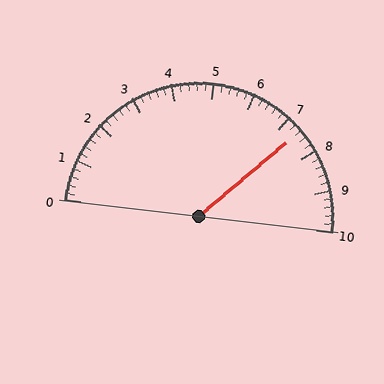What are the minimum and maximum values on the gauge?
The gauge ranges from 0 to 10.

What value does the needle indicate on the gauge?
The needle indicates approximately 7.4.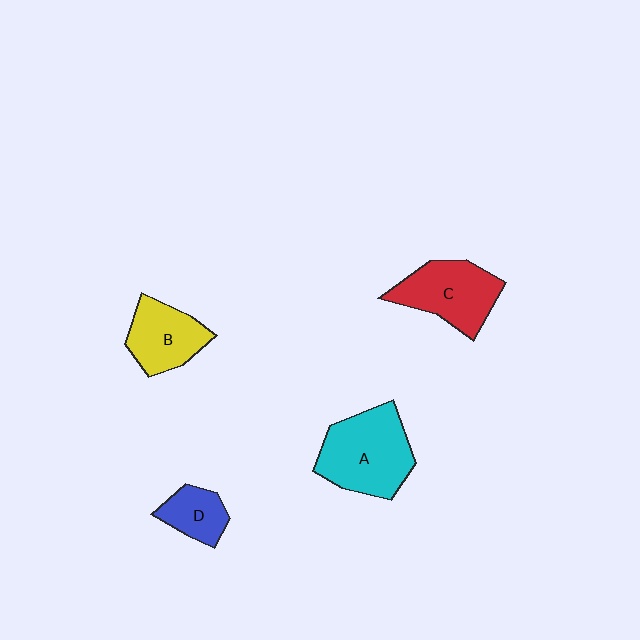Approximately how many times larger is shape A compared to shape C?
Approximately 1.2 times.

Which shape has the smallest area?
Shape D (blue).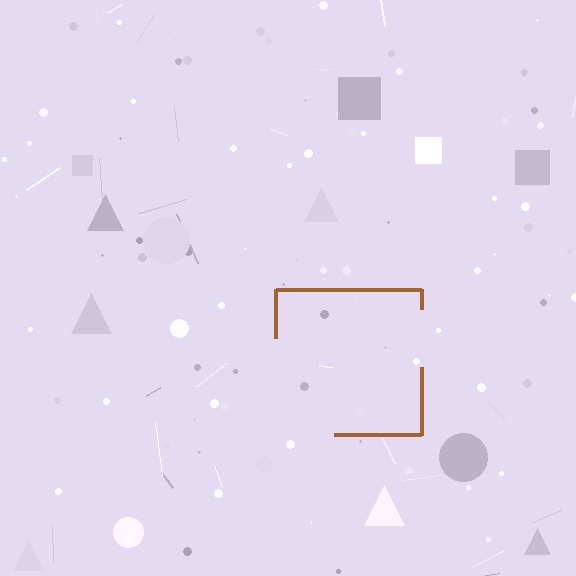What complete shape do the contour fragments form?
The contour fragments form a square.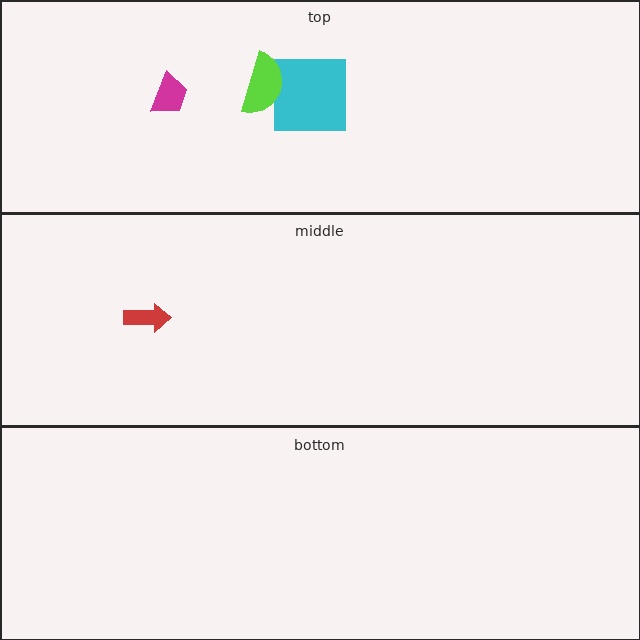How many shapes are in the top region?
3.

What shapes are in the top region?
The cyan square, the magenta trapezoid, the lime semicircle.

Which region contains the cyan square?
The top region.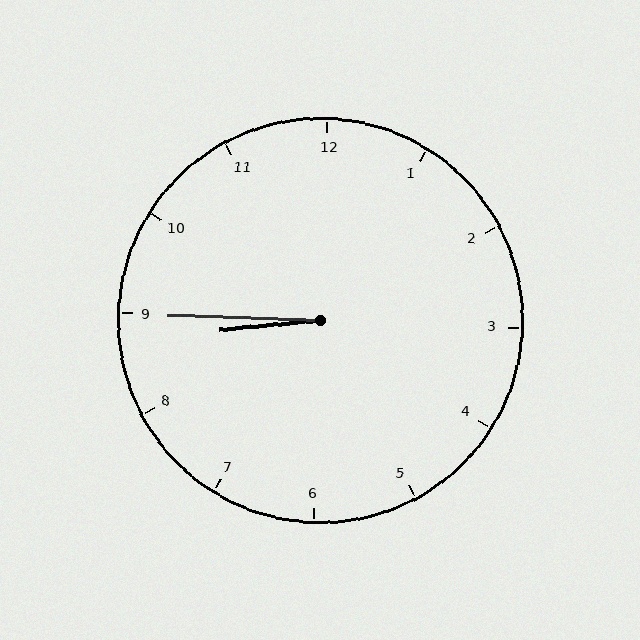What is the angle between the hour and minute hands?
Approximately 8 degrees.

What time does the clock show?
8:45.